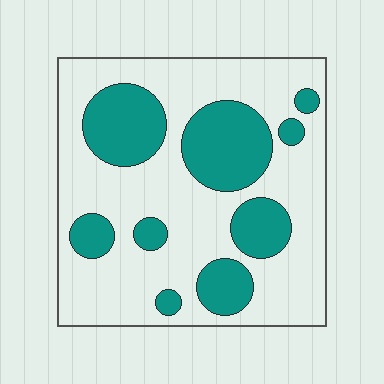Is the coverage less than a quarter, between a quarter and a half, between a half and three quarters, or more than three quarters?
Between a quarter and a half.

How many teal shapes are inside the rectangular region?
9.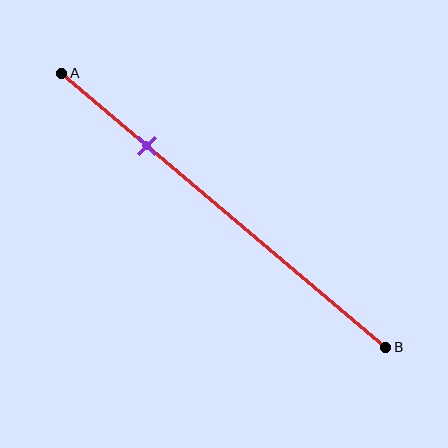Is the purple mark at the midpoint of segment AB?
No, the mark is at about 25% from A, not at the 50% midpoint.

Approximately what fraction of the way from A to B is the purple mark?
The purple mark is approximately 25% of the way from A to B.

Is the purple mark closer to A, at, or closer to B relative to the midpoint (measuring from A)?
The purple mark is closer to point A than the midpoint of segment AB.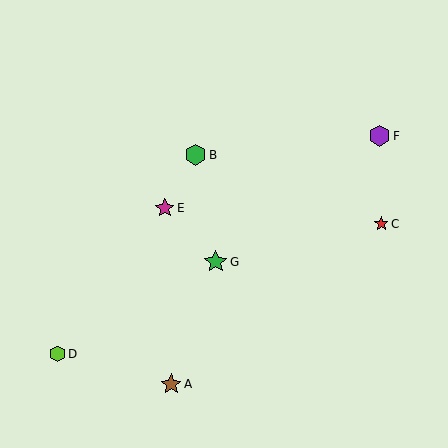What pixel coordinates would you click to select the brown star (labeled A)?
Click at (171, 384) to select the brown star A.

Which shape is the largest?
The green star (labeled G) is the largest.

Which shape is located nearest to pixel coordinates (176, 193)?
The magenta star (labeled E) at (165, 208) is nearest to that location.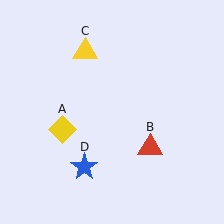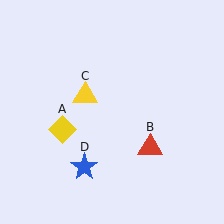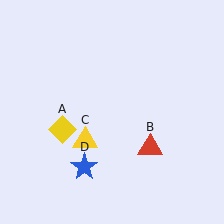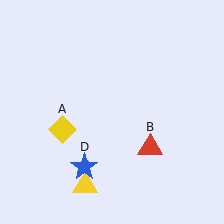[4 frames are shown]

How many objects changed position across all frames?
1 object changed position: yellow triangle (object C).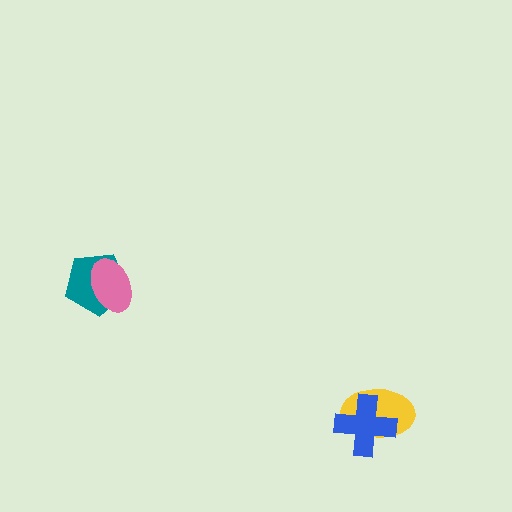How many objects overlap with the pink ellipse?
1 object overlaps with the pink ellipse.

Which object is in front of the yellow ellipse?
The blue cross is in front of the yellow ellipse.